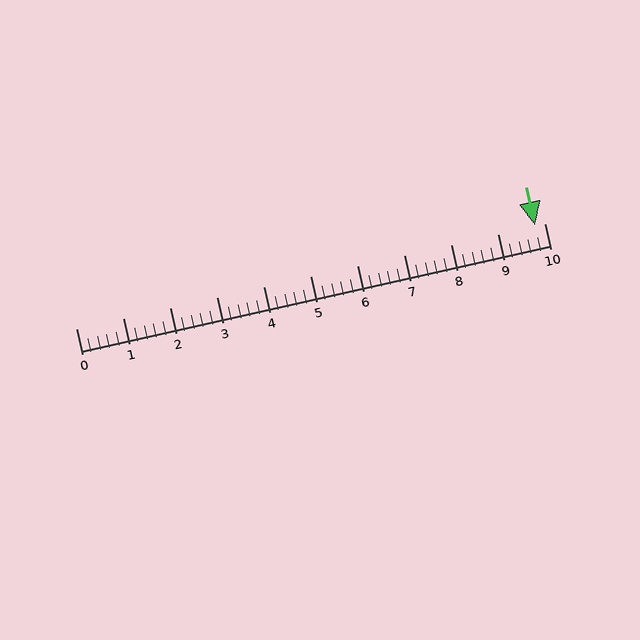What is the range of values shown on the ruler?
The ruler shows values from 0 to 10.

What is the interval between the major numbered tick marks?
The major tick marks are spaced 1 units apart.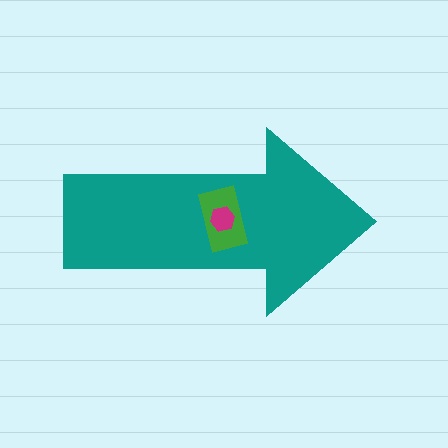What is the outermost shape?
The teal arrow.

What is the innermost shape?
The magenta hexagon.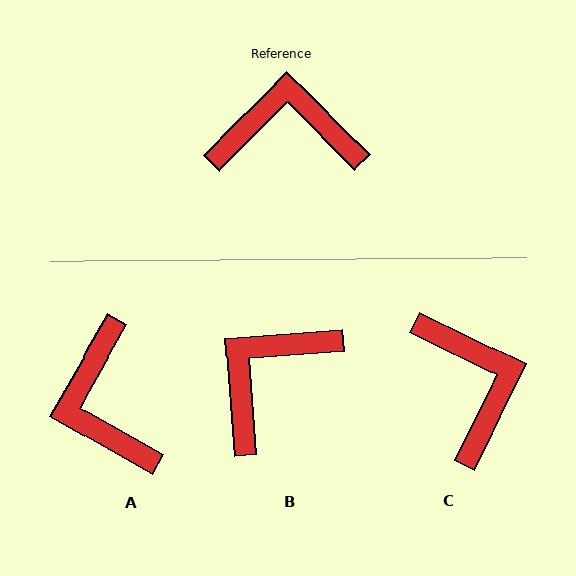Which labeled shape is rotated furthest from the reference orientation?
A, about 106 degrees away.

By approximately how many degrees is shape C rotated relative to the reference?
Approximately 71 degrees clockwise.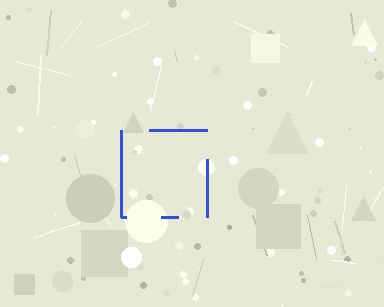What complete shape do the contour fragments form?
The contour fragments form a square.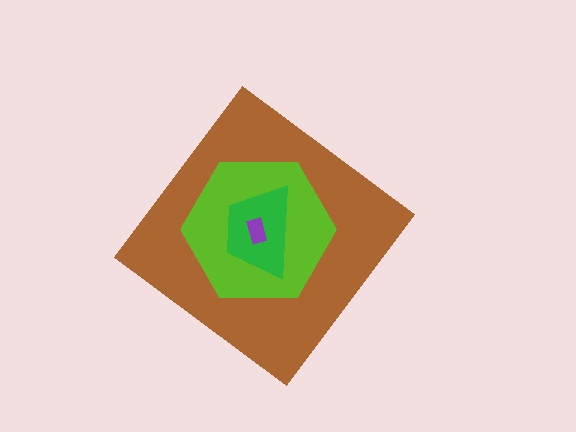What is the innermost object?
The purple rectangle.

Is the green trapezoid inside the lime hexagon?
Yes.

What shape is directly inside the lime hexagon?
The green trapezoid.